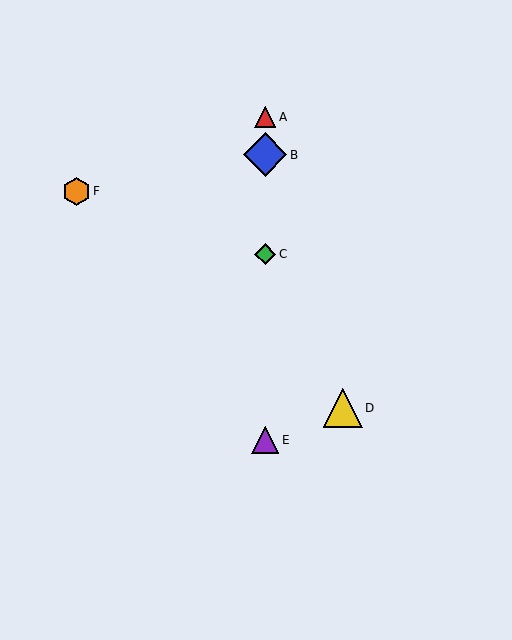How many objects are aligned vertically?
4 objects (A, B, C, E) are aligned vertically.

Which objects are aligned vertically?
Objects A, B, C, E are aligned vertically.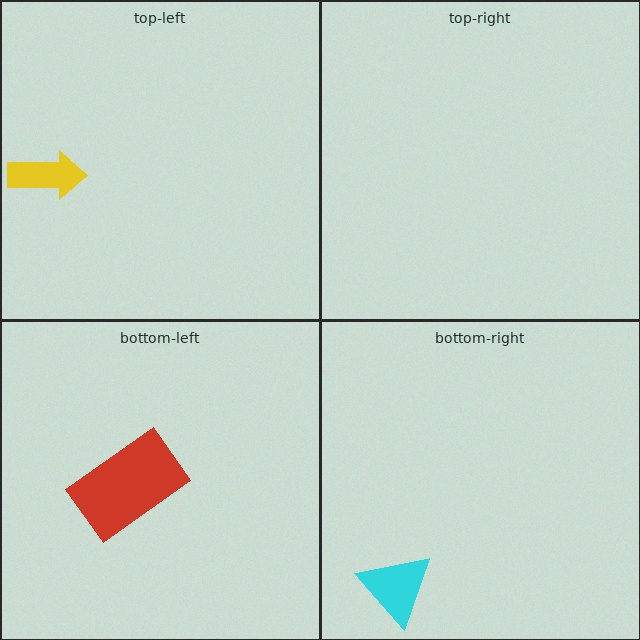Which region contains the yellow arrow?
The top-left region.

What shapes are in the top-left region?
The yellow arrow.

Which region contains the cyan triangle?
The bottom-right region.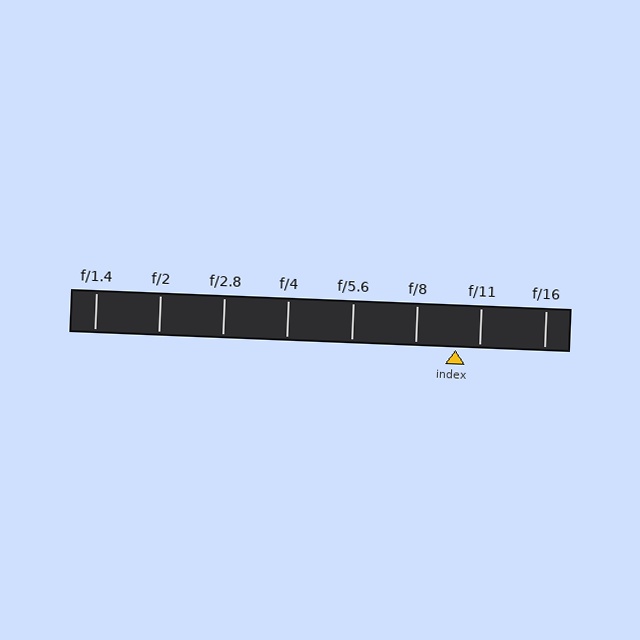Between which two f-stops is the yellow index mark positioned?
The index mark is between f/8 and f/11.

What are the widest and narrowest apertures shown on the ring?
The widest aperture shown is f/1.4 and the narrowest is f/16.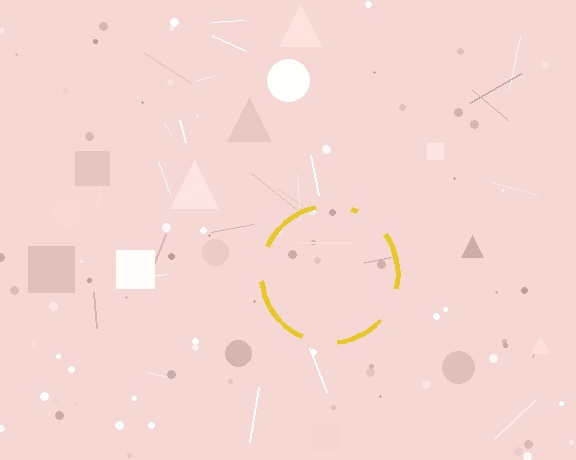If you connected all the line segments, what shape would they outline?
They would outline a circle.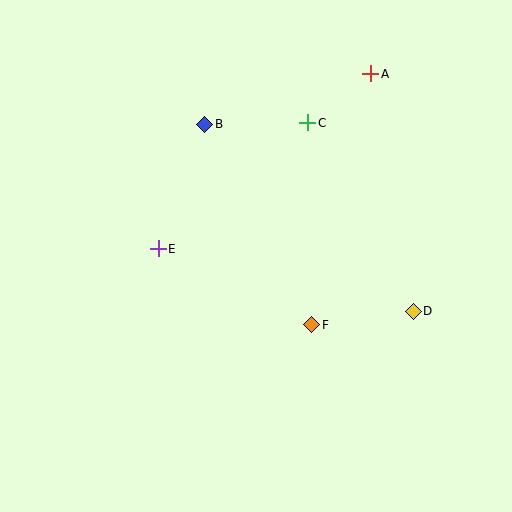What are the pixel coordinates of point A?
Point A is at (371, 74).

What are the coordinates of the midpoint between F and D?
The midpoint between F and D is at (362, 318).